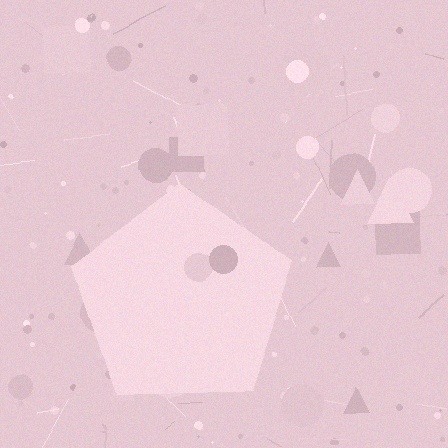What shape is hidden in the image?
A pentagon is hidden in the image.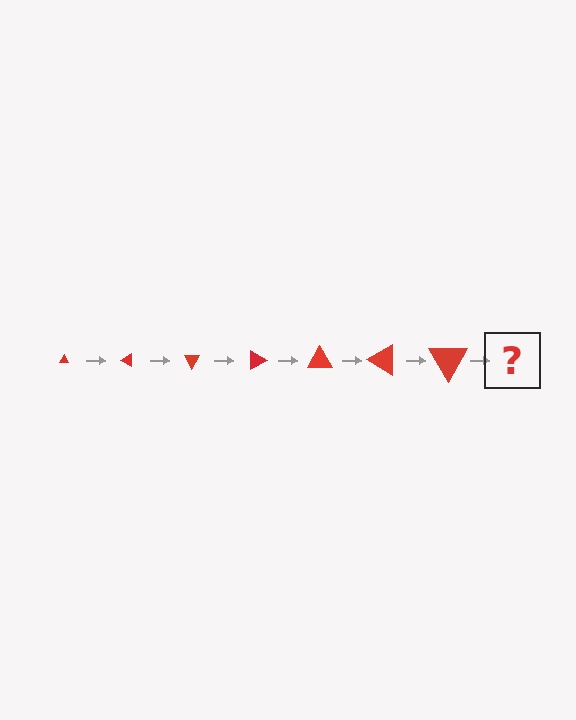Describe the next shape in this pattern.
It should be a triangle, larger than the previous one and rotated 210 degrees from the start.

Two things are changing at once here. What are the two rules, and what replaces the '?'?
The two rules are that the triangle grows larger each step and it rotates 30 degrees each step. The '?' should be a triangle, larger than the previous one and rotated 210 degrees from the start.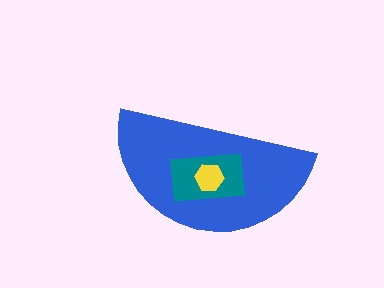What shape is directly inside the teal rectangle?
The yellow hexagon.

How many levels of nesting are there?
3.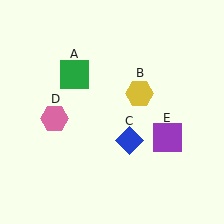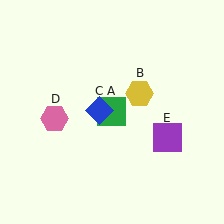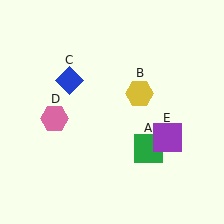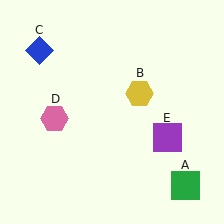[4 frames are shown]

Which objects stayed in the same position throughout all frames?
Yellow hexagon (object B) and pink hexagon (object D) and purple square (object E) remained stationary.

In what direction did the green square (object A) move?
The green square (object A) moved down and to the right.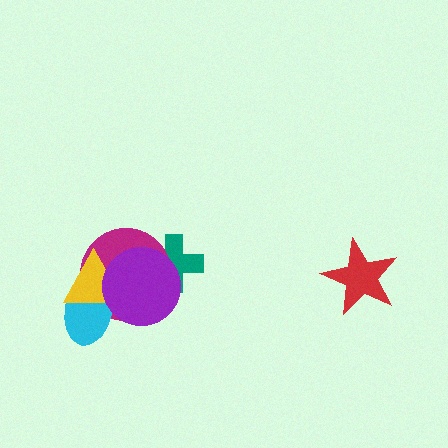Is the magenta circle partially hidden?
Yes, it is partially covered by another shape.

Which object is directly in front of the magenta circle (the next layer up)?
The cyan ellipse is directly in front of the magenta circle.